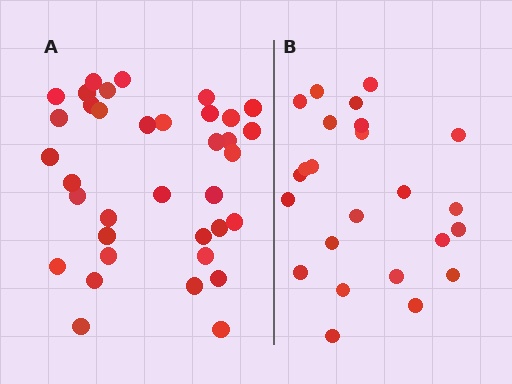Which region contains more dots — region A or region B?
Region A (the left region) has more dots.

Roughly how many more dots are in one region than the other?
Region A has roughly 12 or so more dots than region B.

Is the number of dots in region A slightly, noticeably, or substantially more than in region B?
Region A has substantially more. The ratio is roughly 1.5 to 1.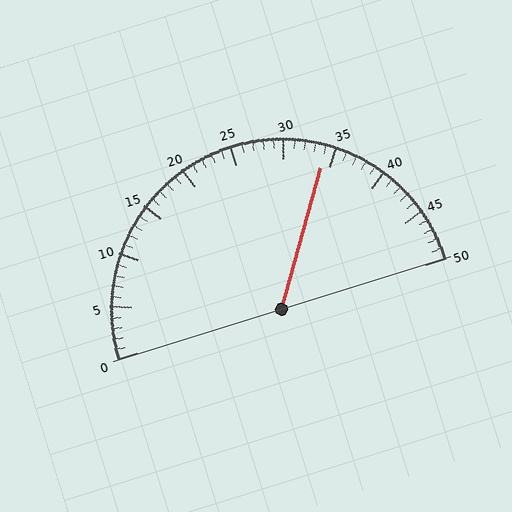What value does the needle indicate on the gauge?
The needle indicates approximately 34.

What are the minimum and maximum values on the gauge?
The gauge ranges from 0 to 50.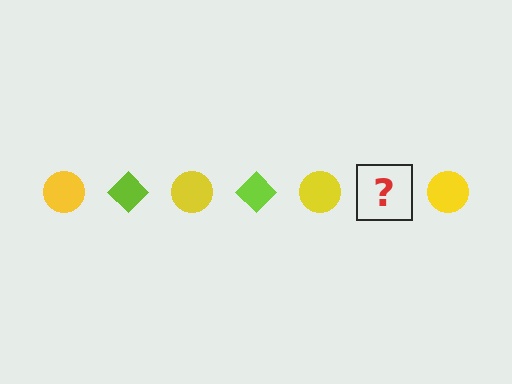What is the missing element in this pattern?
The missing element is a lime diamond.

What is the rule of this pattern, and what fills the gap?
The rule is that the pattern alternates between yellow circle and lime diamond. The gap should be filled with a lime diamond.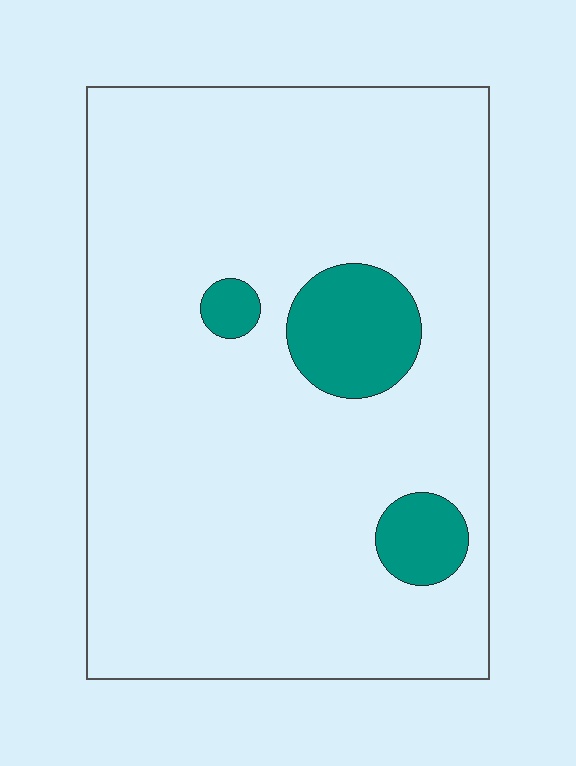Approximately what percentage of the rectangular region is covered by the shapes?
Approximately 10%.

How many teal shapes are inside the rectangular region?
3.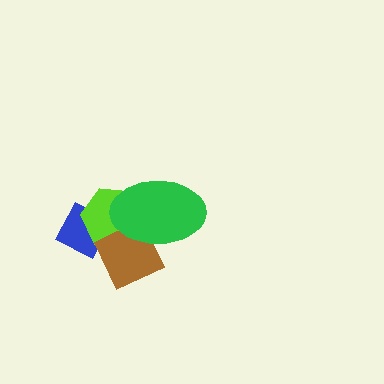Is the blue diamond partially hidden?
Yes, it is partially covered by another shape.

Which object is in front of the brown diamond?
The green ellipse is in front of the brown diamond.